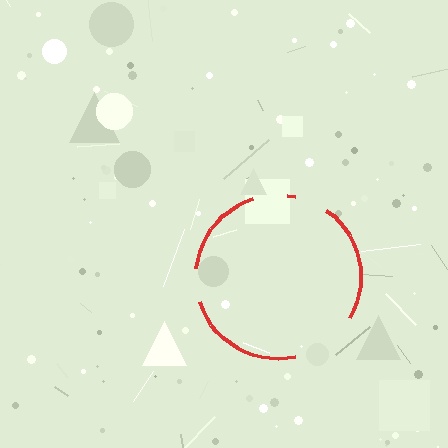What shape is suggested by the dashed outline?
The dashed outline suggests a circle.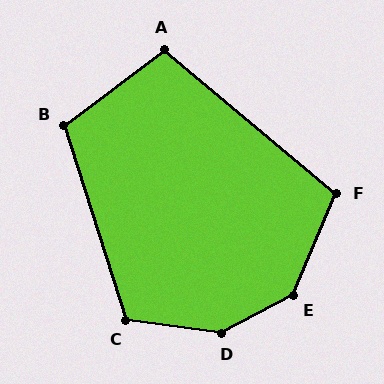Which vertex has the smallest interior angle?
A, at approximately 103 degrees.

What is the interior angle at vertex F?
Approximately 107 degrees (obtuse).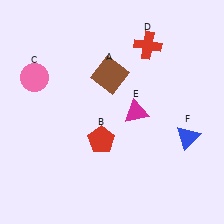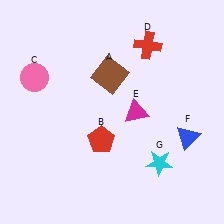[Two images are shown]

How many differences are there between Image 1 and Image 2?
There is 1 difference between the two images.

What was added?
A cyan star (G) was added in Image 2.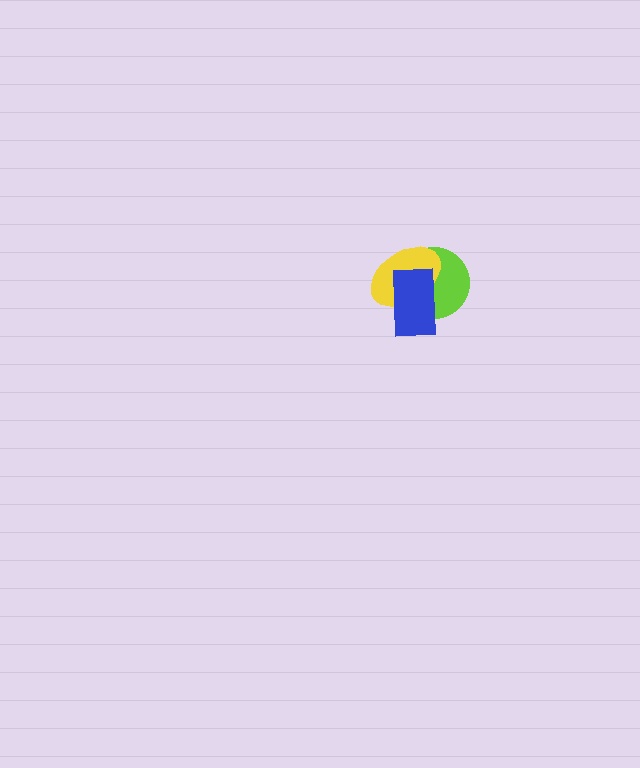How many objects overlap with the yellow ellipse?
2 objects overlap with the yellow ellipse.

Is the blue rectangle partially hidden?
No, no other shape covers it.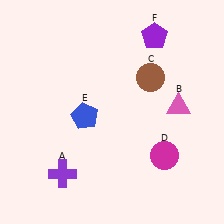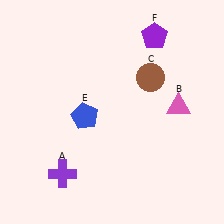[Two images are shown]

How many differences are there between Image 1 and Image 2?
There is 1 difference between the two images.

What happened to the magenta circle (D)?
The magenta circle (D) was removed in Image 2. It was in the bottom-right area of Image 1.